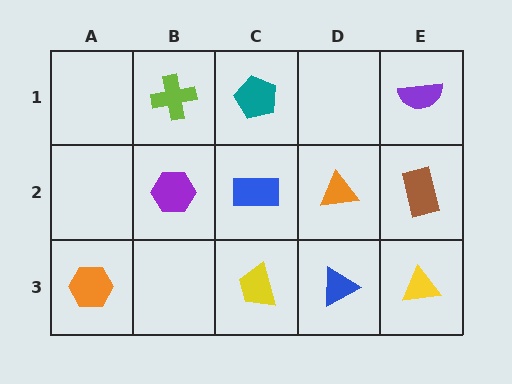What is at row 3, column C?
A yellow trapezoid.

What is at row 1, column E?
A purple semicircle.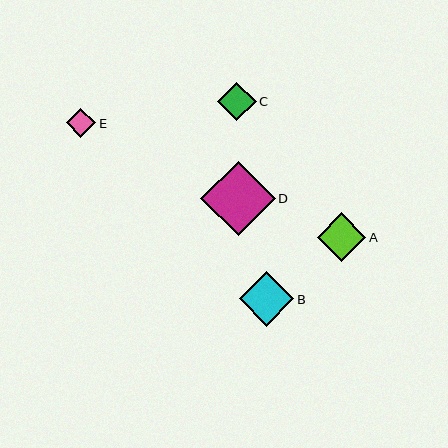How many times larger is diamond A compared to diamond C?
Diamond A is approximately 1.2 times the size of diamond C.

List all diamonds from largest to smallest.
From largest to smallest: D, B, A, C, E.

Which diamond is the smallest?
Diamond E is the smallest with a size of approximately 29 pixels.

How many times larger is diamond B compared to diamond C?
Diamond B is approximately 1.4 times the size of diamond C.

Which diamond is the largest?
Diamond D is the largest with a size of approximately 74 pixels.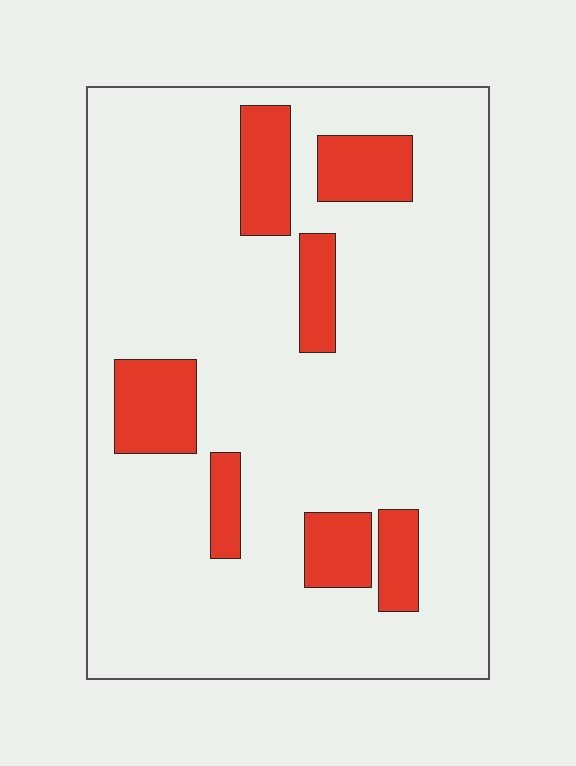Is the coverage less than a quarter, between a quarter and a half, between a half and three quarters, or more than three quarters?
Less than a quarter.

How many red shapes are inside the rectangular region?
7.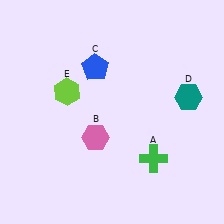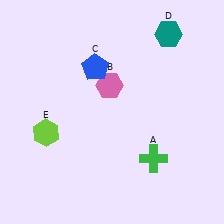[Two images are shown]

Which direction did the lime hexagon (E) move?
The lime hexagon (E) moved down.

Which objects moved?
The objects that moved are: the pink hexagon (B), the teal hexagon (D), the lime hexagon (E).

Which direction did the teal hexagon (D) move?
The teal hexagon (D) moved up.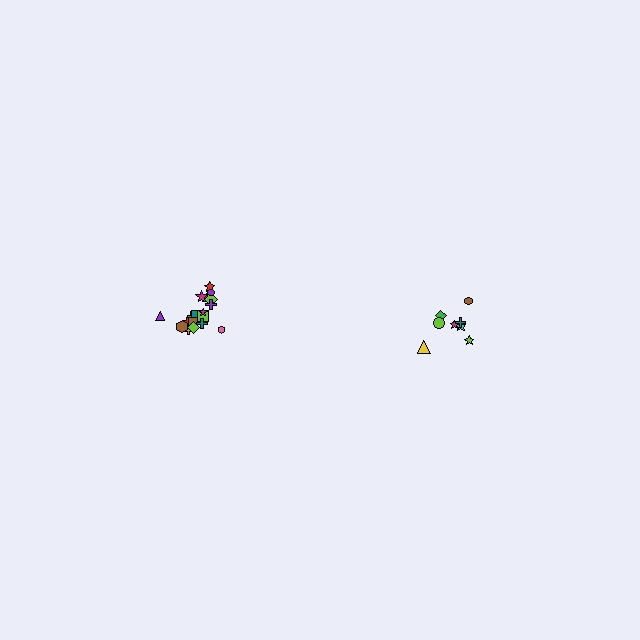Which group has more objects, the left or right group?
The left group.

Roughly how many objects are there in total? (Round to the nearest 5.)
Roughly 25 objects in total.